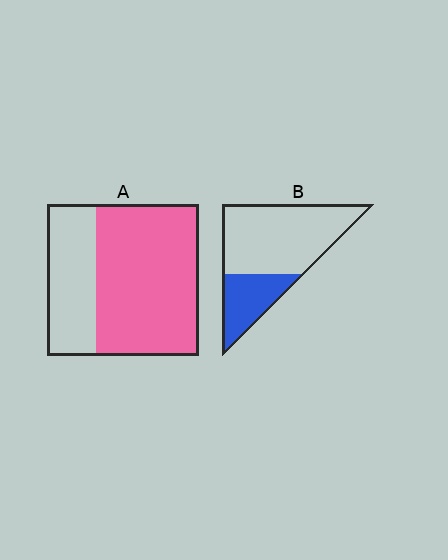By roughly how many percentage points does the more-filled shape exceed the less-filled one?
By roughly 40 percentage points (A over B).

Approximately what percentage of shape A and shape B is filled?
A is approximately 70% and B is approximately 30%.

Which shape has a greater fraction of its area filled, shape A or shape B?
Shape A.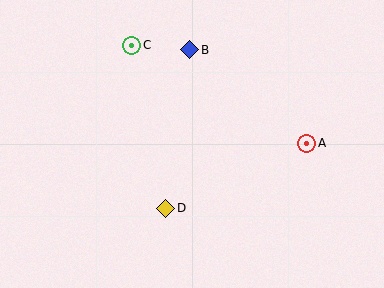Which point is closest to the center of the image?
Point D at (166, 208) is closest to the center.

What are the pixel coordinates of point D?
Point D is at (166, 208).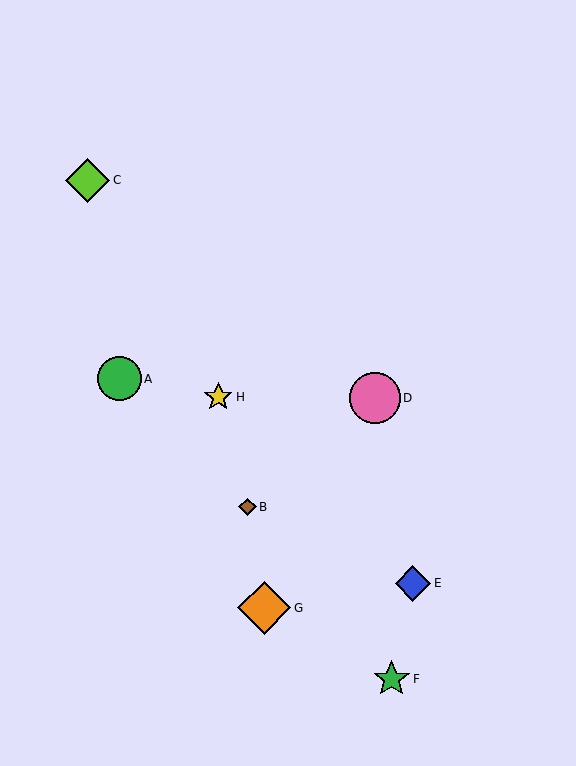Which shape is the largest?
The orange diamond (labeled G) is the largest.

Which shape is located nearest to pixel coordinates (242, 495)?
The brown diamond (labeled B) at (248, 507) is nearest to that location.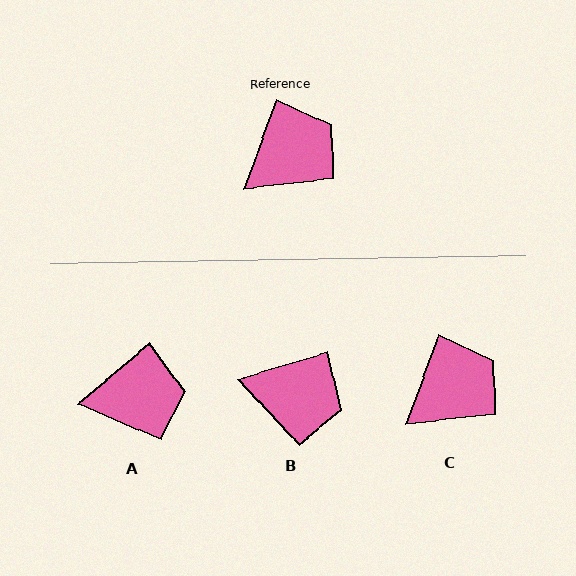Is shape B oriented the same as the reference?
No, it is off by about 53 degrees.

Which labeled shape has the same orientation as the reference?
C.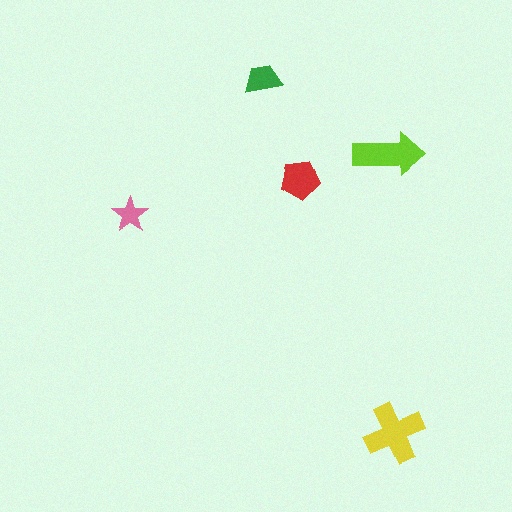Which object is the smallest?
The pink star.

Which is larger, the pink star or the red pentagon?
The red pentagon.